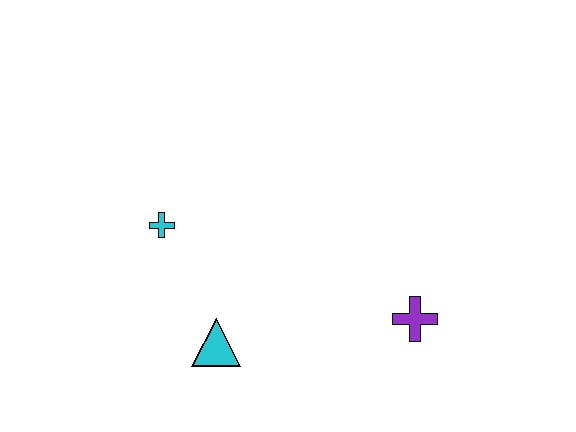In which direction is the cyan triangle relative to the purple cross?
The cyan triangle is to the left of the purple cross.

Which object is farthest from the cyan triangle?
The purple cross is farthest from the cyan triangle.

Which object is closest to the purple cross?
The cyan triangle is closest to the purple cross.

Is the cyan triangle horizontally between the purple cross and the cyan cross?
Yes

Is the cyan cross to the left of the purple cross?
Yes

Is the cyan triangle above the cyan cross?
No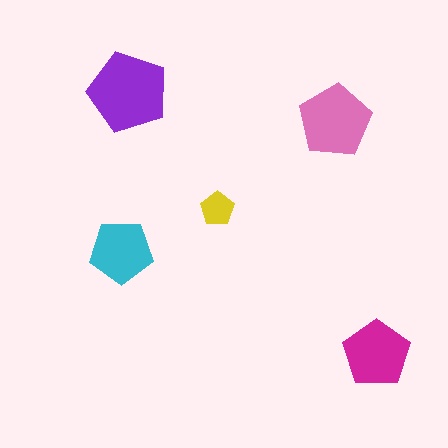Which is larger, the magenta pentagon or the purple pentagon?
The purple one.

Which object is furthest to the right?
The magenta pentagon is rightmost.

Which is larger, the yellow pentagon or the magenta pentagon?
The magenta one.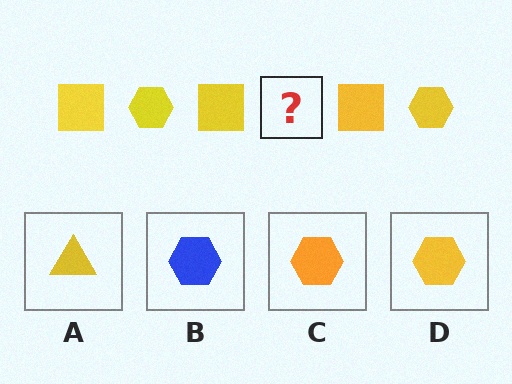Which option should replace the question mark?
Option D.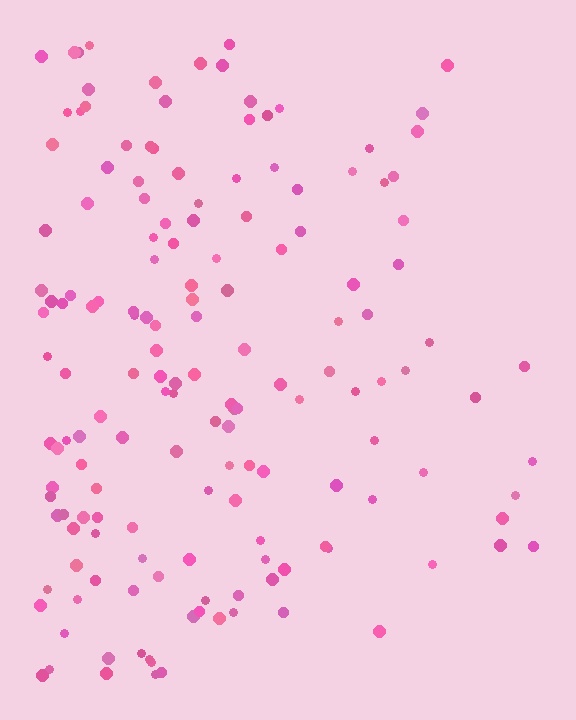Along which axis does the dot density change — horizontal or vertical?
Horizontal.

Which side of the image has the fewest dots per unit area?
The right.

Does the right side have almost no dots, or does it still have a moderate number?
Still a moderate number, just noticeably fewer than the left.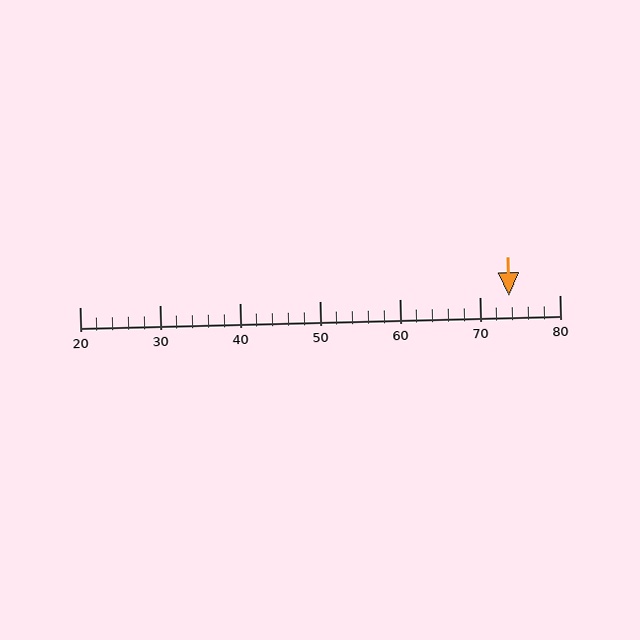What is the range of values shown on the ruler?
The ruler shows values from 20 to 80.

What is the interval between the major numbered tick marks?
The major tick marks are spaced 10 units apart.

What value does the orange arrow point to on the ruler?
The orange arrow points to approximately 74.